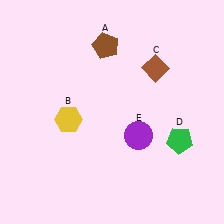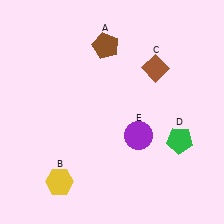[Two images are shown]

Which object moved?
The yellow hexagon (B) moved down.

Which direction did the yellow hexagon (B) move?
The yellow hexagon (B) moved down.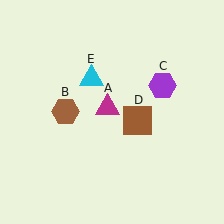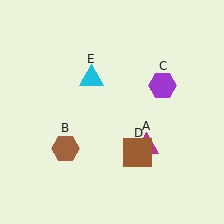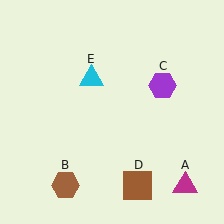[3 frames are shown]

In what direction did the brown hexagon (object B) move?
The brown hexagon (object B) moved down.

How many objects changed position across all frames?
3 objects changed position: magenta triangle (object A), brown hexagon (object B), brown square (object D).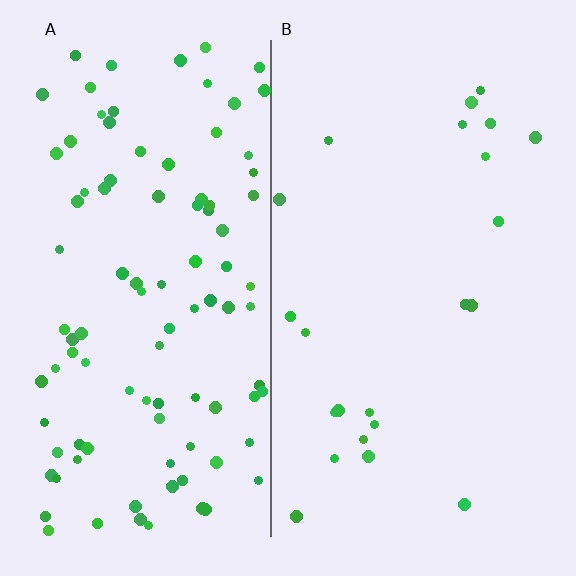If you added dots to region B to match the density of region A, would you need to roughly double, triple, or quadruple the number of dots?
Approximately quadruple.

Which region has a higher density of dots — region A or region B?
A (the left).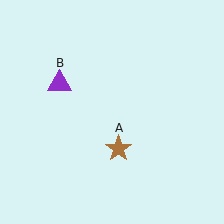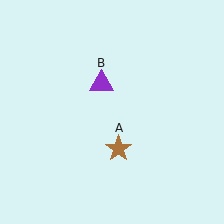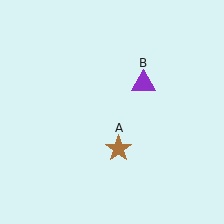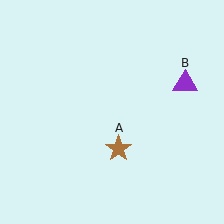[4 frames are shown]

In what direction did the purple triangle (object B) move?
The purple triangle (object B) moved right.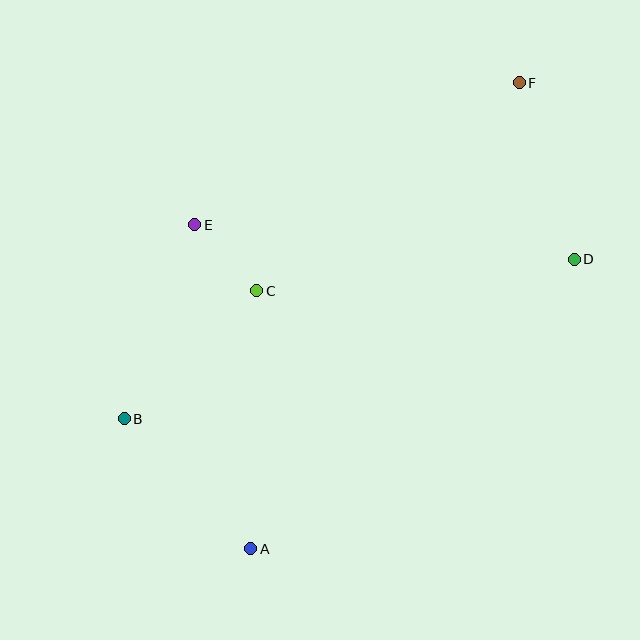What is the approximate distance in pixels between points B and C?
The distance between B and C is approximately 184 pixels.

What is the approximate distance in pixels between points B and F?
The distance between B and F is approximately 519 pixels.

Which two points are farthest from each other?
Points A and F are farthest from each other.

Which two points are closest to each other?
Points C and E are closest to each other.